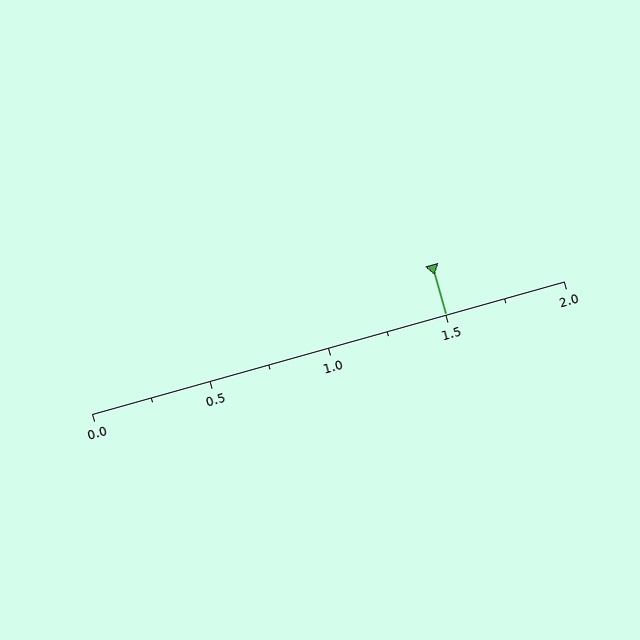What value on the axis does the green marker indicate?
The marker indicates approximately 1.5.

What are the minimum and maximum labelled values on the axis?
The axis runs from 0.0 to 2.0.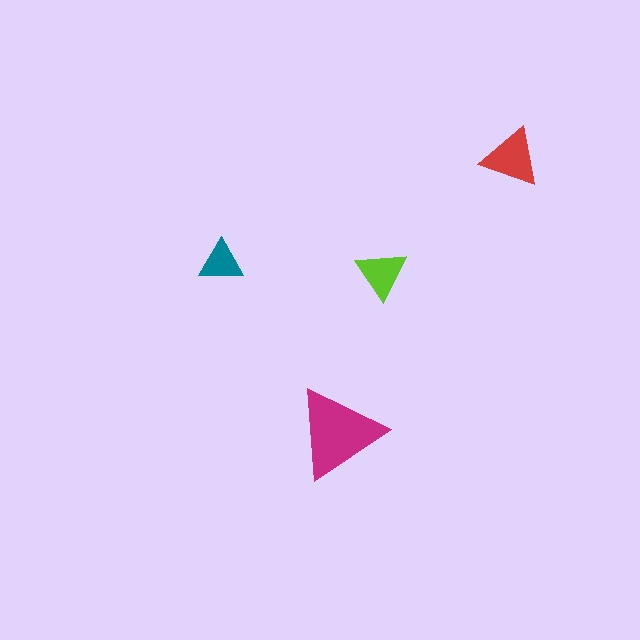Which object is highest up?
The red triangle is topmost.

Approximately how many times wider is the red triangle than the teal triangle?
About 1.5 times wider.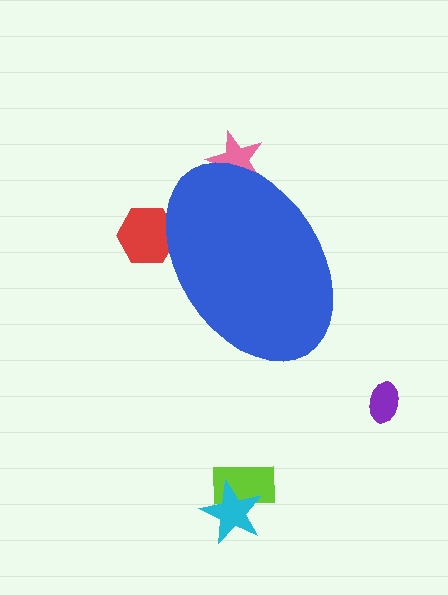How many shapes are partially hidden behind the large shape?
2 shapes are partially hidden.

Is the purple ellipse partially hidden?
No, the purple ellipse is fully visible.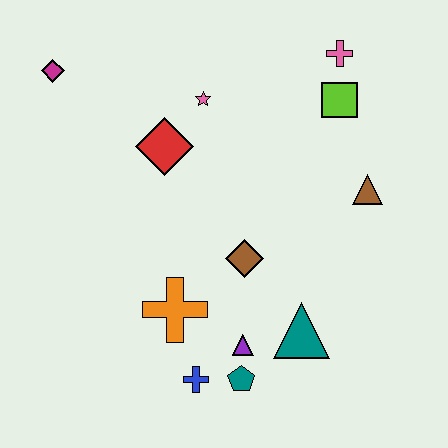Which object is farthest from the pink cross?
The blue cross is farthest from the pink cross.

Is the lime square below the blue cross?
No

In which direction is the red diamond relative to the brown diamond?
The red diamond is above the brown diamond.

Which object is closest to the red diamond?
The pink star is closest to the red diamond.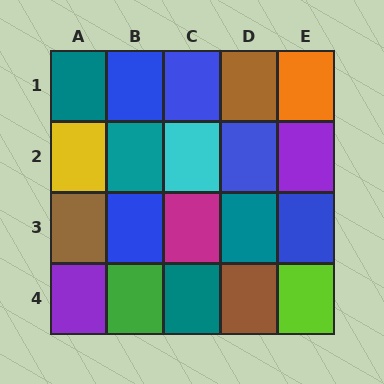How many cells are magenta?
1 cell is magenta.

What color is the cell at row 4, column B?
Green.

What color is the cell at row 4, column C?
Teal.